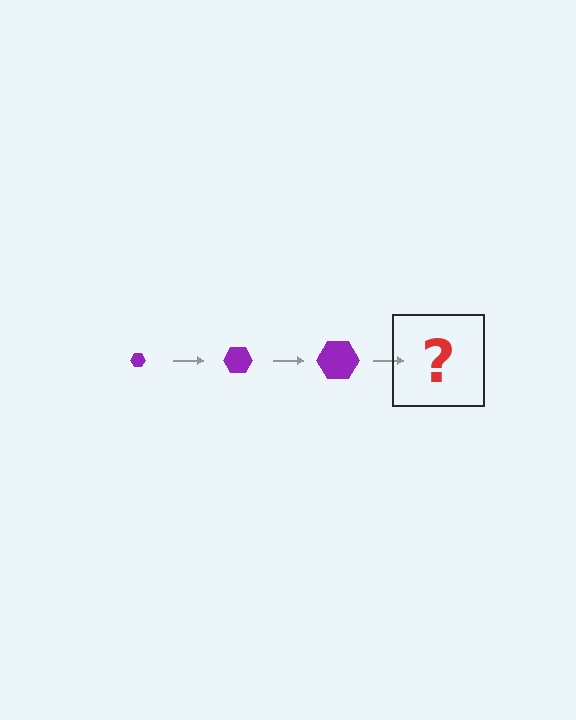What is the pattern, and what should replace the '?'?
The pattern is that the hexagon gets progressively larger each step. The '?' should be a purple hexagon, larger than the previous one.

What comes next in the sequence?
The next element should be a purple hexagon, larger than the previous one.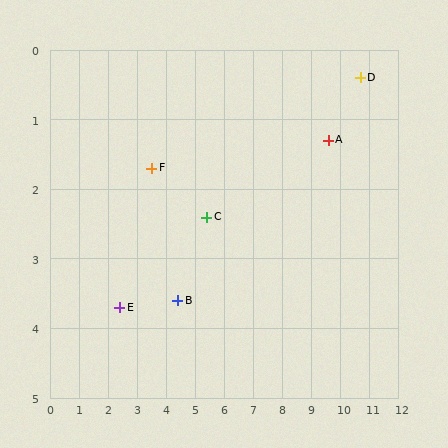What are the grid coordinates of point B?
Point B is at approximately (4.4, 3.6).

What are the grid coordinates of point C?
Point C is at approximately (5.4, 2.4).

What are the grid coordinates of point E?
Point E is at approximately (2.4, 3.7).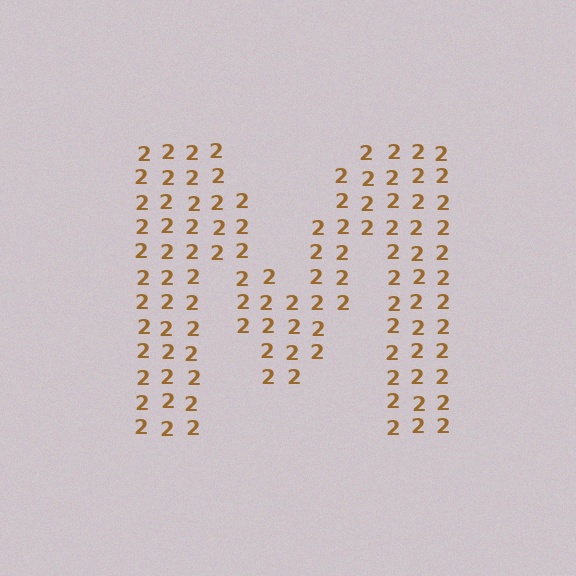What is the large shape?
The large shape is the letter M.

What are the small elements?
The small elements are digit 2's.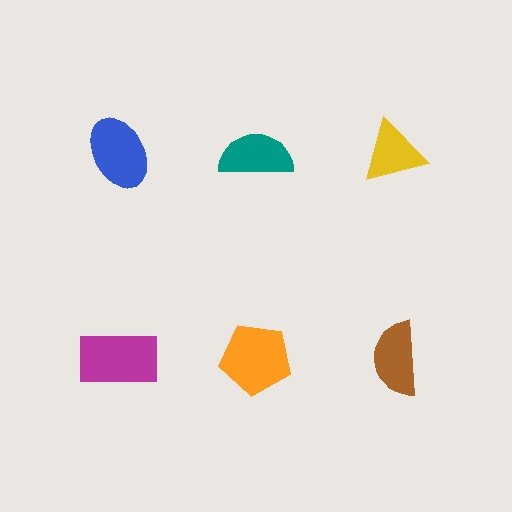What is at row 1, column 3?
A yellow triangle.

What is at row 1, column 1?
A blue ellipse.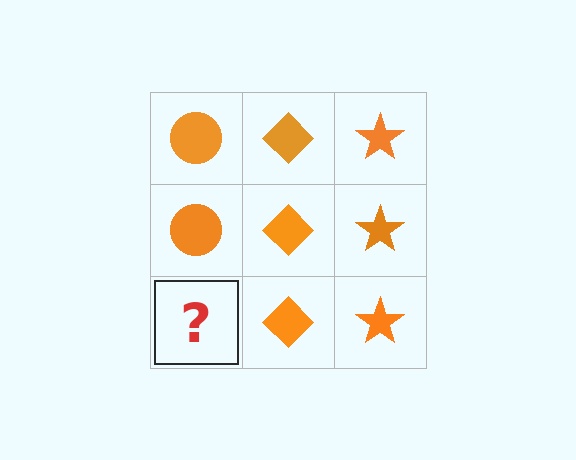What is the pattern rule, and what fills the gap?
The rule is that each column has a consistent shape. The gap should be filled with an orange circle.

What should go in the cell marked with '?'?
The missing cell should contain an orange circle.